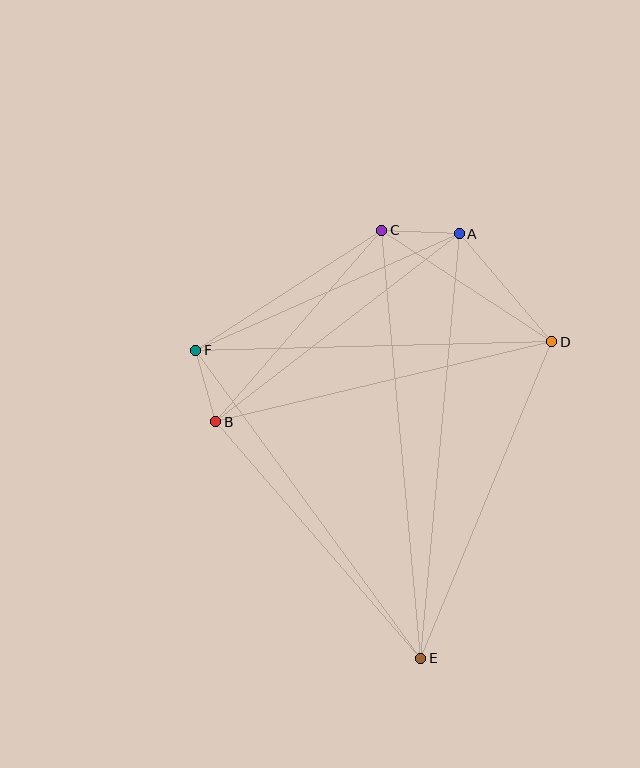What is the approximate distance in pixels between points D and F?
The distance between D and F is approximately 356 pixels.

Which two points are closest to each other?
Points B and F are closest to each other.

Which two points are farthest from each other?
Points C and E are farthest from each other.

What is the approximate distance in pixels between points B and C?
The distance between B and C is approximately 253 pixels.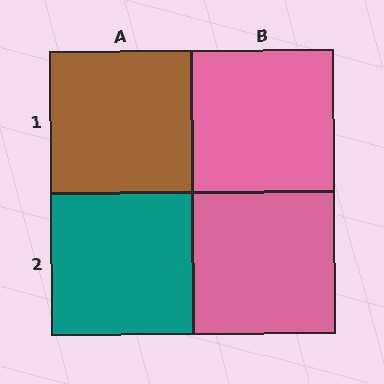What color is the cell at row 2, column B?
Pink.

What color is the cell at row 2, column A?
Teal.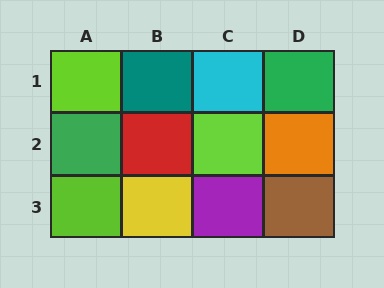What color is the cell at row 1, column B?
Teal.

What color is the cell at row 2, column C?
Lime.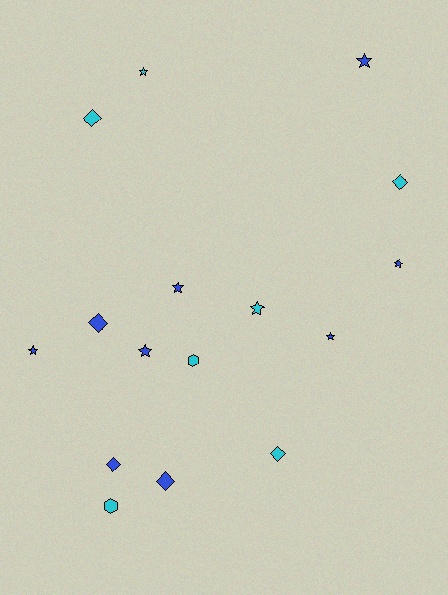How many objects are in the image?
There are 16 objects.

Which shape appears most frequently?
Star, with 8 objects.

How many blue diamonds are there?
There are 3 blue diamonds.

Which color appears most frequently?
Blue, with 9 objects.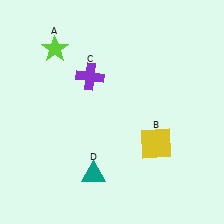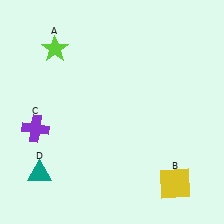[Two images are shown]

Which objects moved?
The objects that moved are: the yellow square (B), the purple cross (C), the teal triangle (D).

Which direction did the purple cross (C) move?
The purple cross (C) moved left.